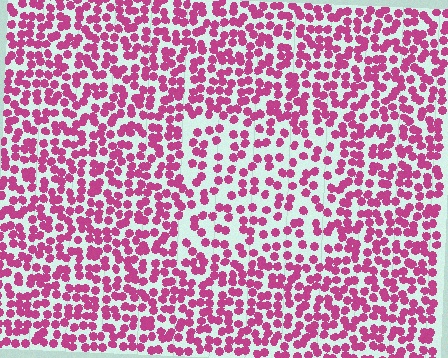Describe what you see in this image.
The image contains small magenta elements arranged at two different densities. A rectangle-shaped region is visible where the elements are less densely packed than the surrounding area.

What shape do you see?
I see a rectangle.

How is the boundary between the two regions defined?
The boundary is defined by a change in element density (approximately 1.7x ratio). All elements are the same color, size, and shape.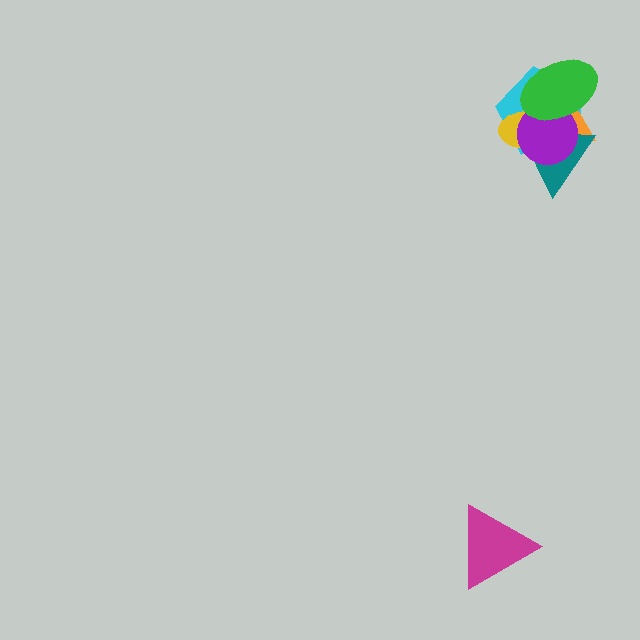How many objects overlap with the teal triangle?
5 objects overlap with the teal triangle.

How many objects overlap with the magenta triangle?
0 objects overlap with the magenta triangle.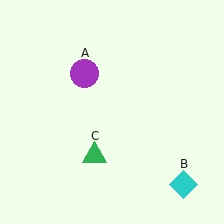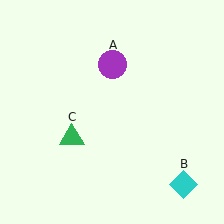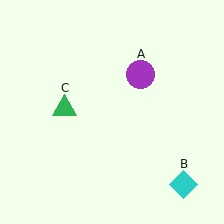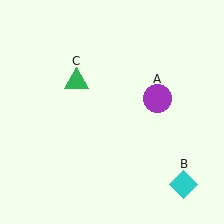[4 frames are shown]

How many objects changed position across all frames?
2 objects changed position: purple circle (object A), green triangle (object C).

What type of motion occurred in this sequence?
The purple circle (object A), green triangle (object C) rotated clockwise around the center of the scene.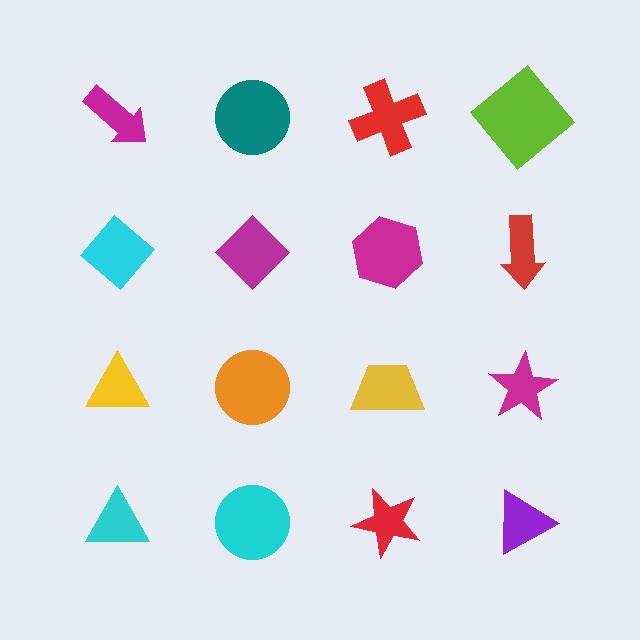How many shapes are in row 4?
4 shapes.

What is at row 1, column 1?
A magenta arrow.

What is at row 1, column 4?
A lime diamond.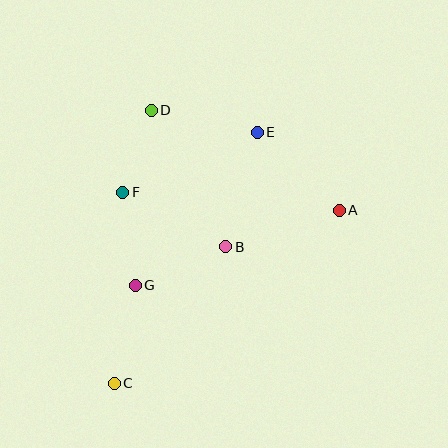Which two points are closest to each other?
Points D and F are closest to each other.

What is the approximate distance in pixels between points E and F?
The distance between E and F is approximately 147 pixels.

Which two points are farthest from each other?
Points C and E are farthest from each other.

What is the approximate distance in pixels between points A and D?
The distance between A and D is approximately 213 pixels.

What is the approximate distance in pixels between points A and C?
The distance between A and C is approximately 284 pixels.